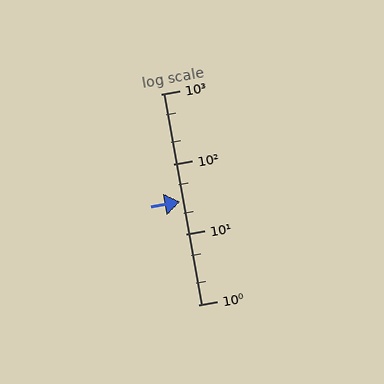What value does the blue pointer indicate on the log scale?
The pointer indicates approximately 29.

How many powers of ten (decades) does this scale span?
The scale spans 3 decades, from 1 to 1000.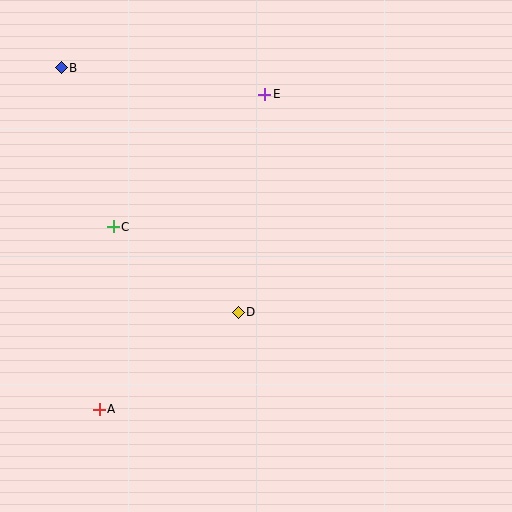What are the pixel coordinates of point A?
Point A is at (99, 409).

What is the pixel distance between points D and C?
The distance between D and C is 152 pixels.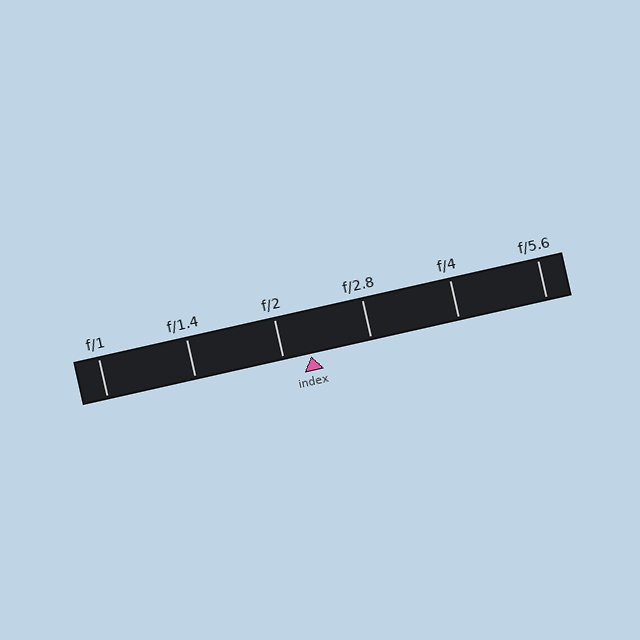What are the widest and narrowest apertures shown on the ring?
The widest aperture shown is f/1 and the narrowest is f/5.6.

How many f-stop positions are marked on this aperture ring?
There are 6 f-stop positions marked.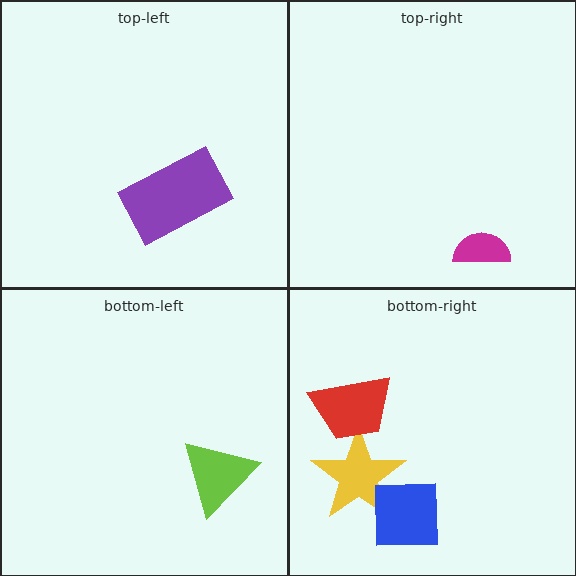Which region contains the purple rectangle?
The top-left region.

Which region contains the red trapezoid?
The bottom-right region.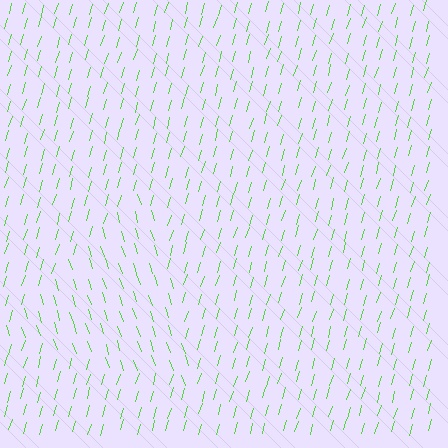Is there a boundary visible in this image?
Yes, there is a texture boundary formed by a change in line orientation.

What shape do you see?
I see a triangle.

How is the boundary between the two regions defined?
The boundary is defined purely by a change in line orientation (approximately 35 degrees difference). All lines are the same color and thickness.